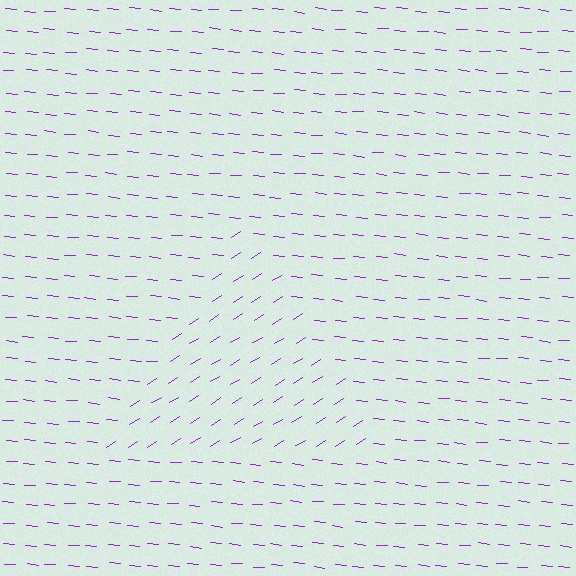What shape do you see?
I see a triangle.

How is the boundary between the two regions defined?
The boundary is defined purely by a change in line orientation (approximately 38 degrees difference). All lines are the same color and thickness.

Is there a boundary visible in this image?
Yes, there is a texture boundary formed by a change in line orientation.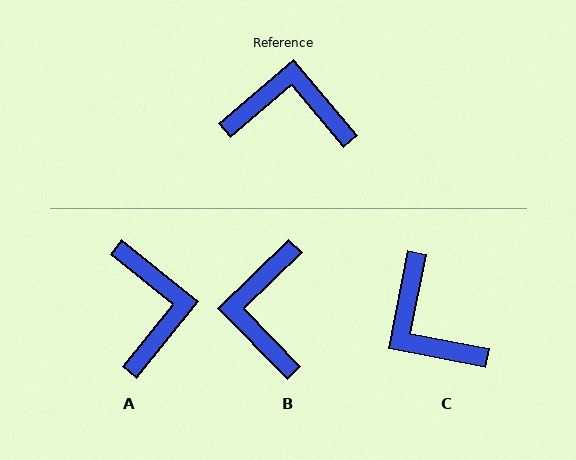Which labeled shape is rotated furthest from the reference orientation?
C, about 129 degrees away.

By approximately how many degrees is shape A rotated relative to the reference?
Approximately 79 degrees clockwise.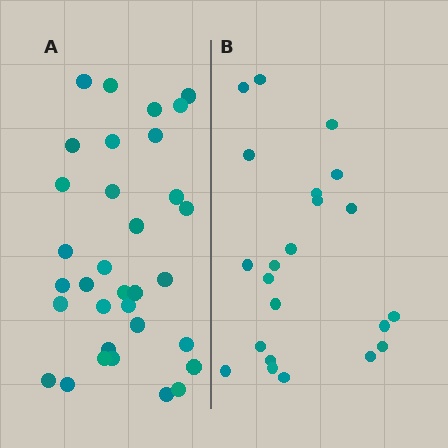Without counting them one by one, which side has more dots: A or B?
Region A (the left region) has more dots.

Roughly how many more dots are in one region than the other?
Region A has roughly 12 or so more dots than region B.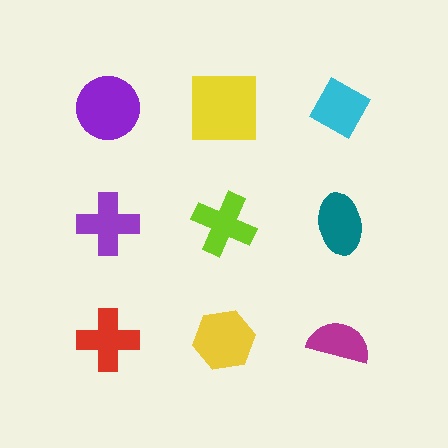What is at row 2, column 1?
A purple cross.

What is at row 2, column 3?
A teal ellipse.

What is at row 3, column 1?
A red cross.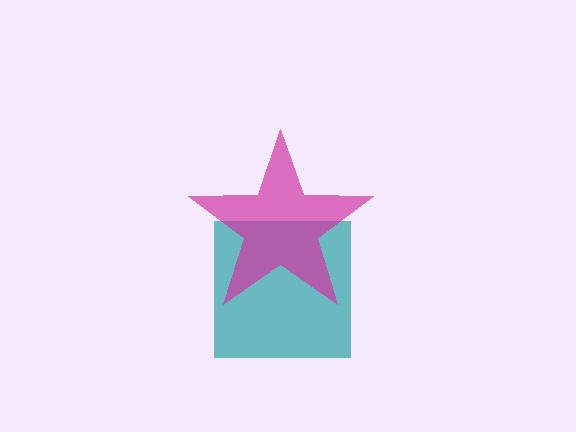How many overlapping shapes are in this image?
There are 2 overlapping shapes in the image.